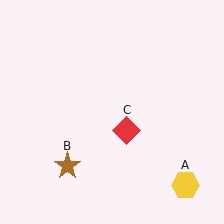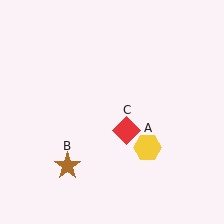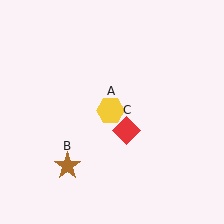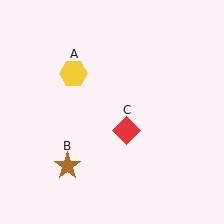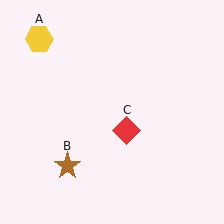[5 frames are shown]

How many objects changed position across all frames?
1 object changed position: yellow hexagon (object A).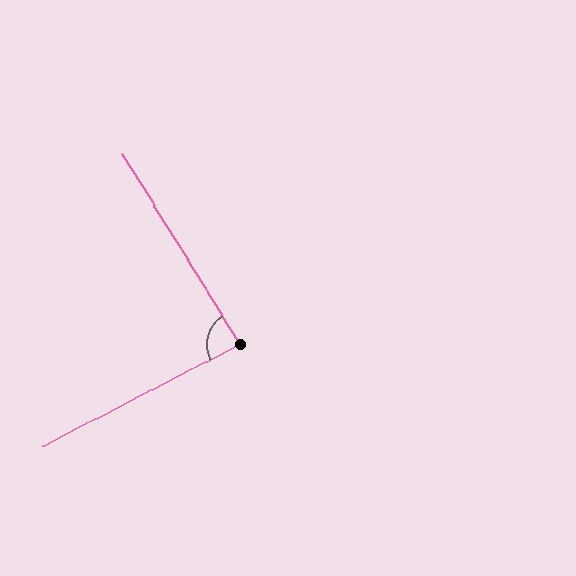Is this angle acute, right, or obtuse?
It is approximately a right angle.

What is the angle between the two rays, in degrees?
Approximately 86 degrees.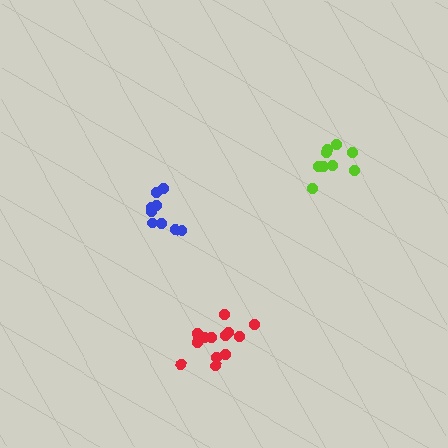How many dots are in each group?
Group 1: 9 dots, Group 2: 14 dots, Group 3: 9 dots (32 total).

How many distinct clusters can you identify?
There are 3 distinct clusters.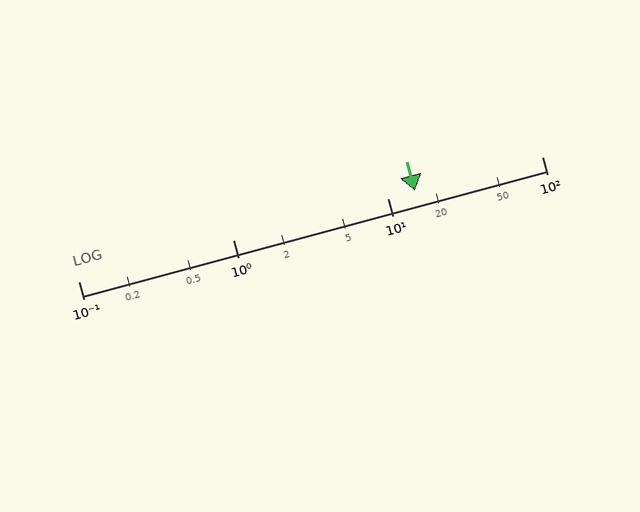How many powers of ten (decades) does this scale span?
The scale spans 3 decades, from 0.1 to 100.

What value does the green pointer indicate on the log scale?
The pointer indicates approximately 15.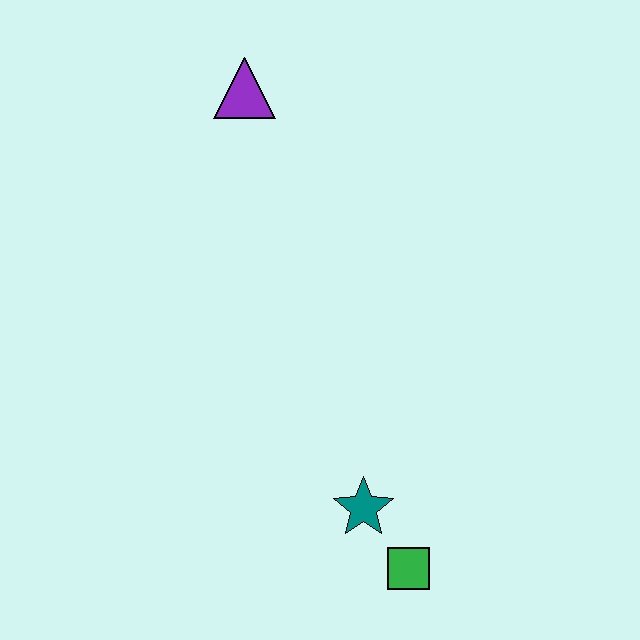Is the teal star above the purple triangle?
No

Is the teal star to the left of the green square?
Yes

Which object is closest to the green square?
The teal star is closest to the green square.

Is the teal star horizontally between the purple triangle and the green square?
Yes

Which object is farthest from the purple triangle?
The green square is farthest from the purple triangle.